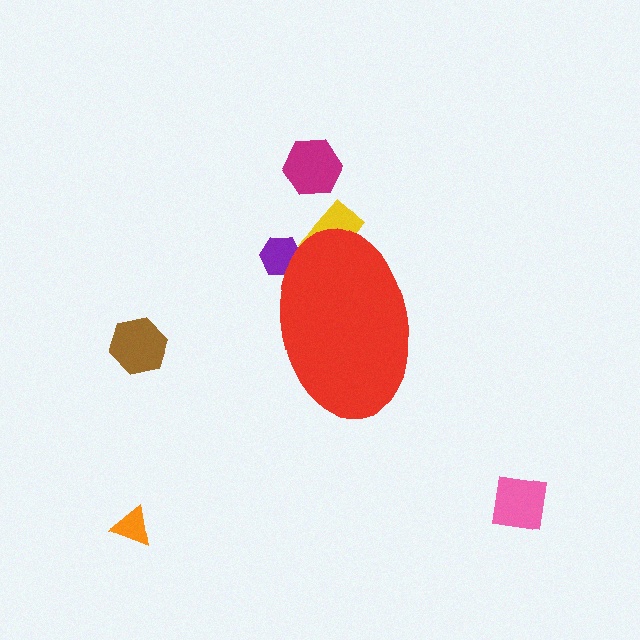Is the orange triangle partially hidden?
No, the orange triangle is fully visible.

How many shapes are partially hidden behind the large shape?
2 shapes are partially hidden.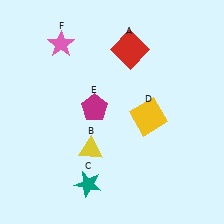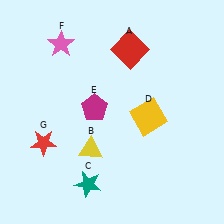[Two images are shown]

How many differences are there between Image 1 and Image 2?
There is 1 difference between the two images.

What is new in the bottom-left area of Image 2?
A red star (G) was added in the bottom-left area of Image 2.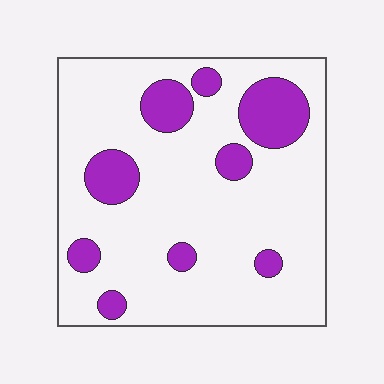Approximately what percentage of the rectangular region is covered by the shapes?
Approximately 20%.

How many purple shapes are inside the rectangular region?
9.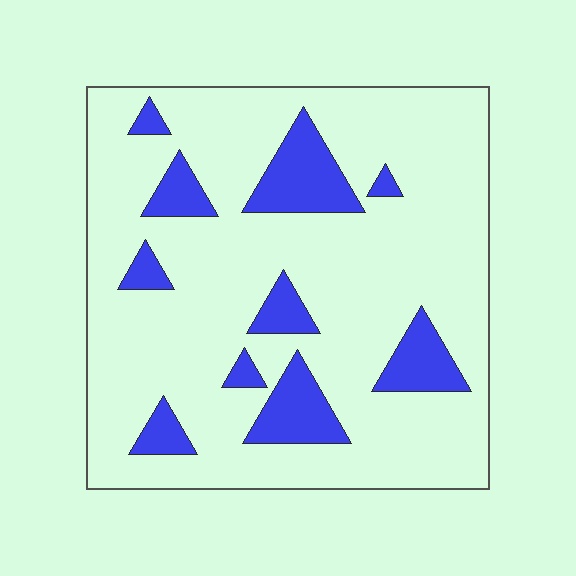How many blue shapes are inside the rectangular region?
10.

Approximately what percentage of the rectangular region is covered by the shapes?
Approximately 15%.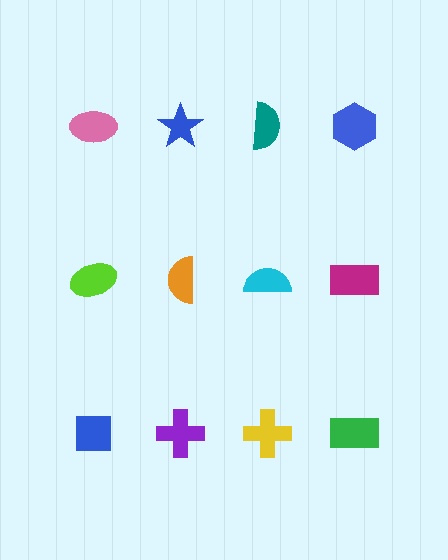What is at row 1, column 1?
A pink ellipse.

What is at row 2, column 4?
A magenta rectangle.